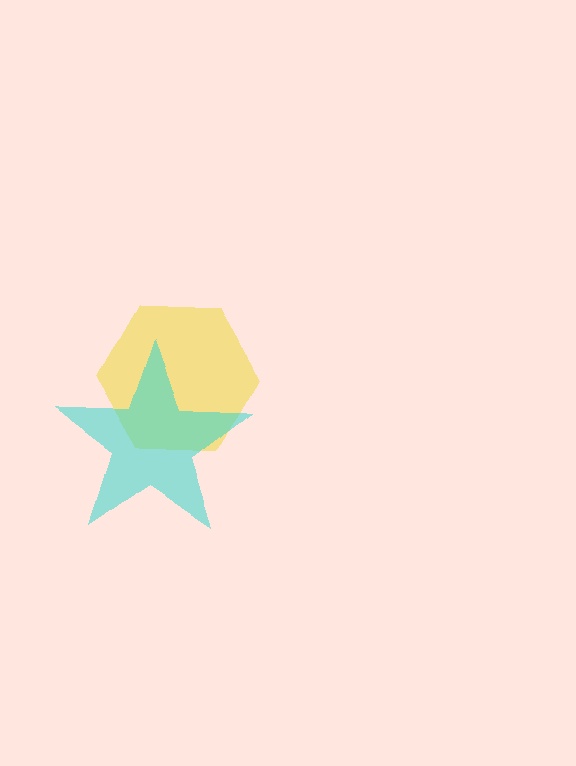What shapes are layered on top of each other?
The layered shapes are: a yellow hexagon, a cyan star.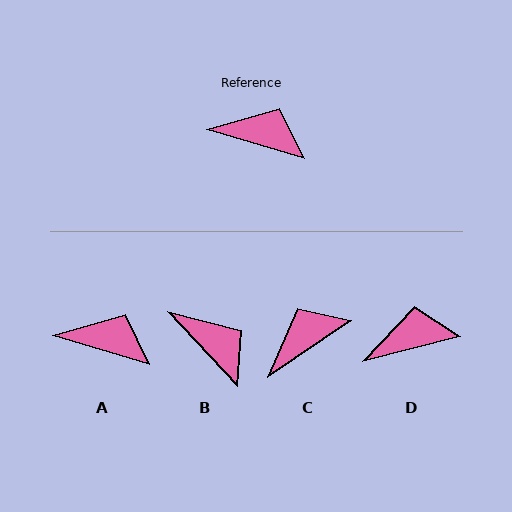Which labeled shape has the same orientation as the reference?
A.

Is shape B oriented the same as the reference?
No, it is off by about 30 degrees.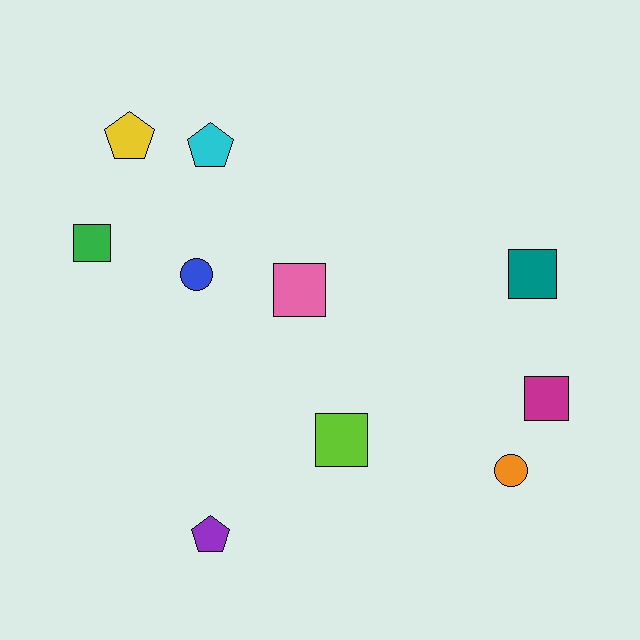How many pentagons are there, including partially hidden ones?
There are 3 pentagons.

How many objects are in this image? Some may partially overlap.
There are 10 objects.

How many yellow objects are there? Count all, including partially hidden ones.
There is 1 yellow object.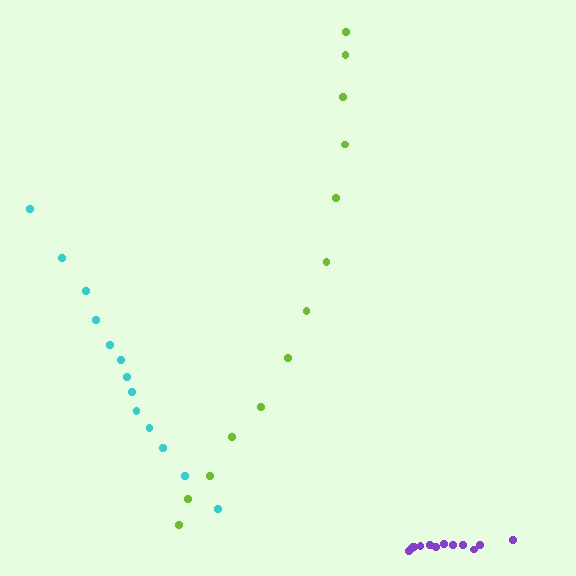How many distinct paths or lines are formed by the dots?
There are 3 distinct paths.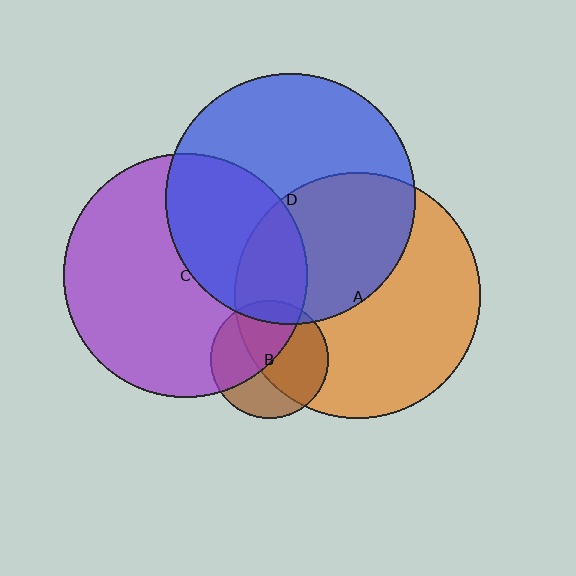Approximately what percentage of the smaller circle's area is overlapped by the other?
Approximately 50%.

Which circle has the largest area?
Circle D (blue).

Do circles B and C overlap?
Yes.